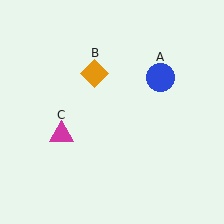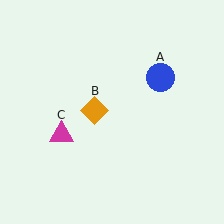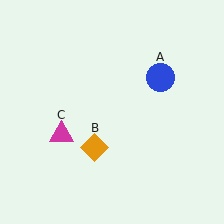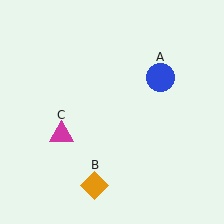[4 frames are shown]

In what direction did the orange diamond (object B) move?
The orange diamond (object B) moved down.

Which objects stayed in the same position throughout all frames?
Blue circle (object A) and magenta triangle (object C) remained stationary.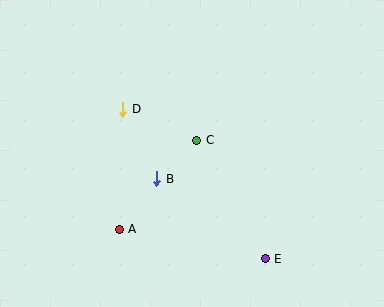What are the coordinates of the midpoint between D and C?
The midpoint between D and C is at (160, 125).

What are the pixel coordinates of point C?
Point C is at (197, 140).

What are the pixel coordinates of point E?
Point E is at (265, 259).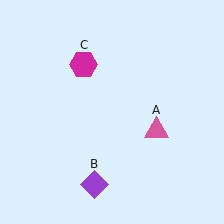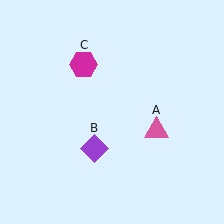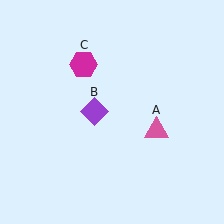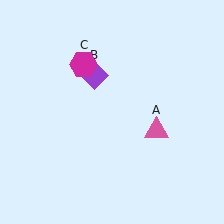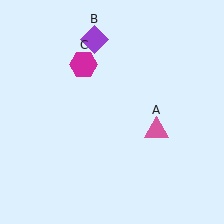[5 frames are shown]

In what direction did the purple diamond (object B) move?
The purple diamond (object B) moved up.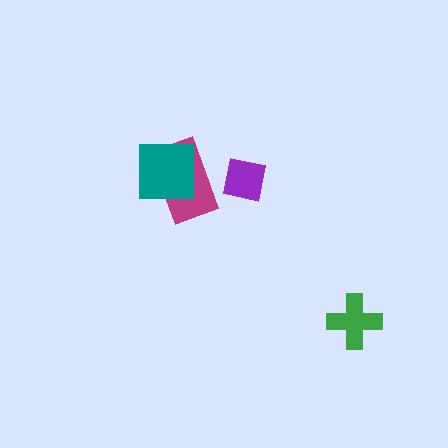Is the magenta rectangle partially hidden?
Yes, it is partially covered by another shape.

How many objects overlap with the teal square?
1 object overlaps with the teal square.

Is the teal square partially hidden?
No, no other shape covers it.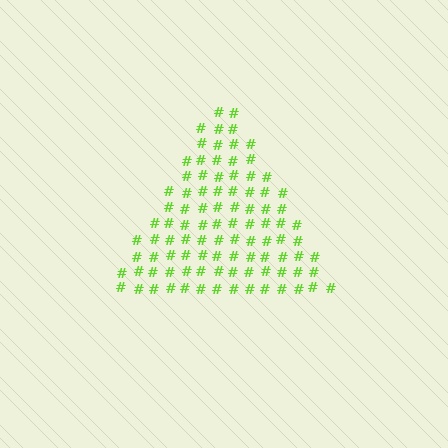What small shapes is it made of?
It is made of small hash symbols.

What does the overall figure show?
The overall figure shows a triangle.